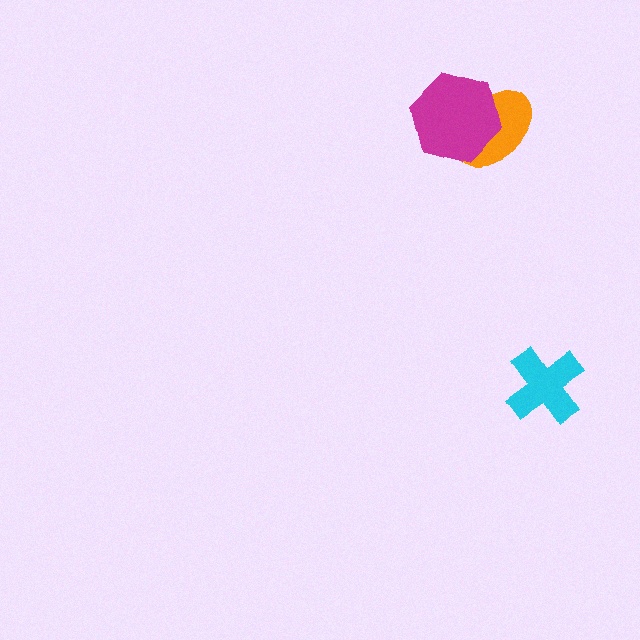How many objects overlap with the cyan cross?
0 objects overlap with the cyan cross.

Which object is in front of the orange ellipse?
The magenta hexagon is in front of the orange ellipse.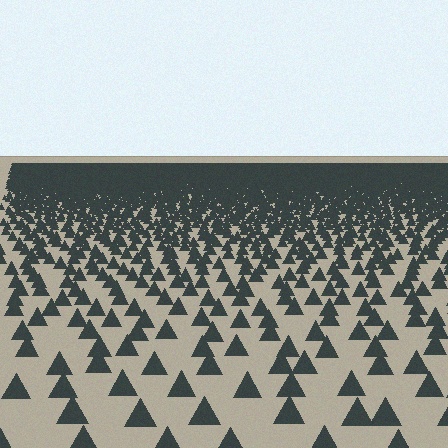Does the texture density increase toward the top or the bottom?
Density increases toward the top.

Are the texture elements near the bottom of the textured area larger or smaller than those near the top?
Larger. Near the bottom, elements are closer to the viewer and appear at a bigger on-screen size.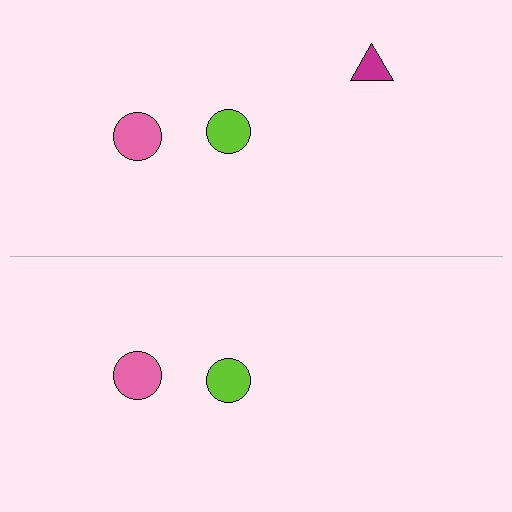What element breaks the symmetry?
A magenta triangle is missing from the bottom side.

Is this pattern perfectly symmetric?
No, the pattern is not perfectly symmetric. A magenta triangle is missing from the bottom side.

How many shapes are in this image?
There are 5 shapes in this image.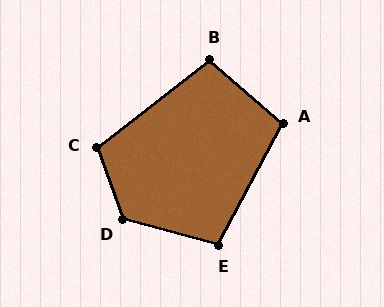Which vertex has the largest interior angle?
D, at approximately 125 degrees.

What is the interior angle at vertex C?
Approximately 108 degrees (obtuse).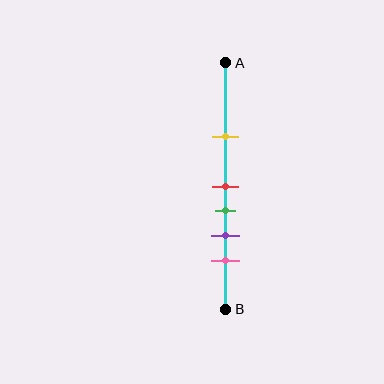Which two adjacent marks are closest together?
The red and green marks are the closest adjacent pair.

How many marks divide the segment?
There are 5 marks dividing the segment.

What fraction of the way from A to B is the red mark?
The red mark is approximately 50% (0.5) of the way from A to B.